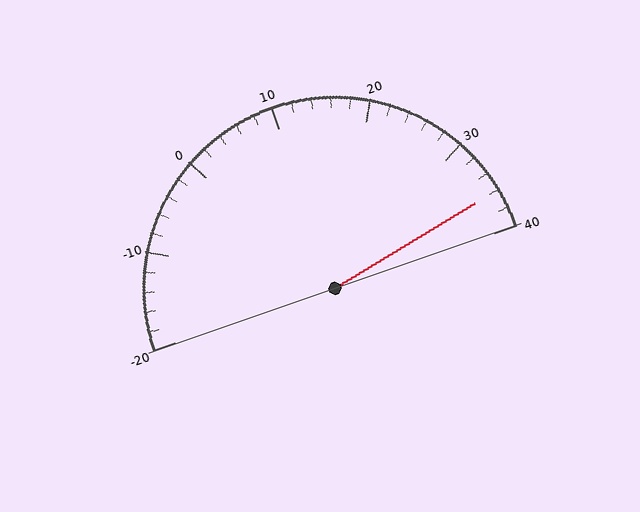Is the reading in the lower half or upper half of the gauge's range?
The reading is in the upper half of the range (-20 to 40).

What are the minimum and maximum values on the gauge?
The gauge ranges from -20 to 40.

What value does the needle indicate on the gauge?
The needle indicates approximately 36.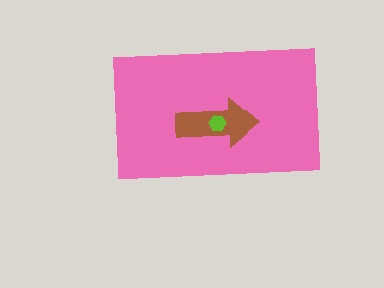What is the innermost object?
The lime hexagon.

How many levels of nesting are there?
3.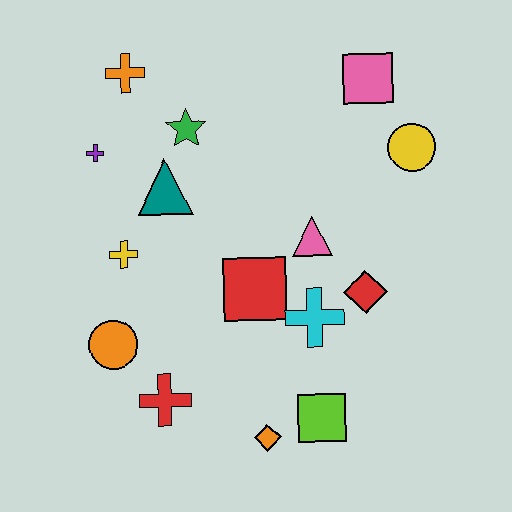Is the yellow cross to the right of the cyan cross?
No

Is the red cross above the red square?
No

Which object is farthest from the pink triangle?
The orange cross is farthest from the pink triangle.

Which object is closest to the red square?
The cyan cross is closest to the red square.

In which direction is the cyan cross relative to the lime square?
The cyan cross is above the lime square.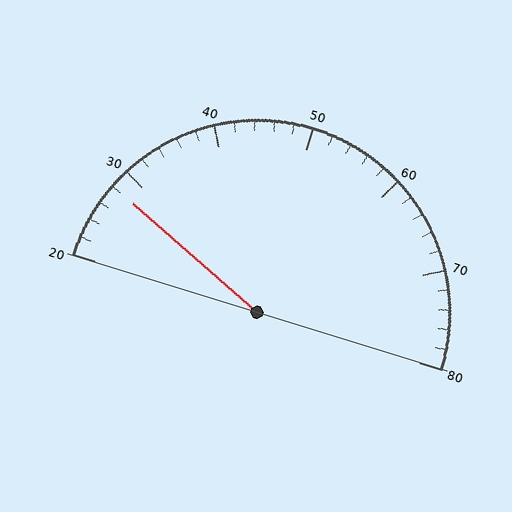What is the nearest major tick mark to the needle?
The nearest major tick mark is 30.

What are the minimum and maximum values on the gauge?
The gauge ranges from 20 to 80.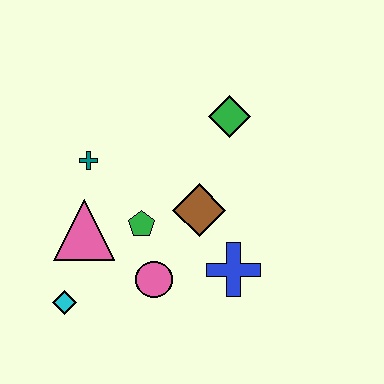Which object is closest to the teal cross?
The pink triangle is closest to the teal cross.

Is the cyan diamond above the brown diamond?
No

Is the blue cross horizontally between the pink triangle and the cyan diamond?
No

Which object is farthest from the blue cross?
The teal cross is farthest from the blue cross.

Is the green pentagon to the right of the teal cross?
Yes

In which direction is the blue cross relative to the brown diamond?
The blue cross is below the brown diamond.